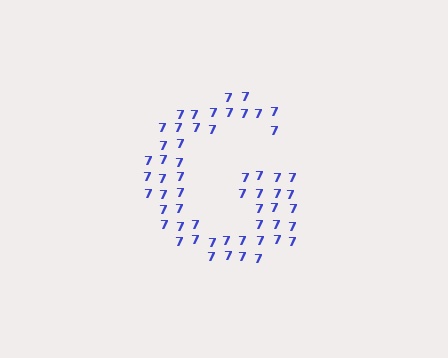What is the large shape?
The large shape is the letter G.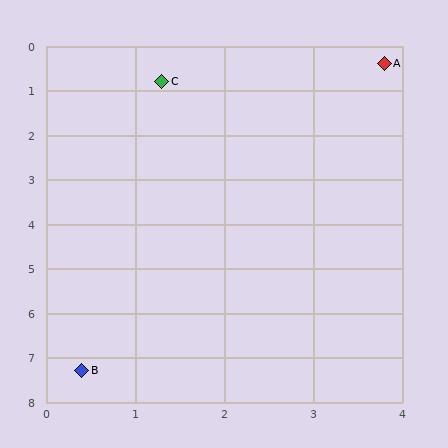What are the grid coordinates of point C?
Point C is at approximately (1.3, 0.8).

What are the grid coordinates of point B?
Point B is at approximately (0.4, 7.3).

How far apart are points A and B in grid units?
Points A and B are about 7.7 grid units apart.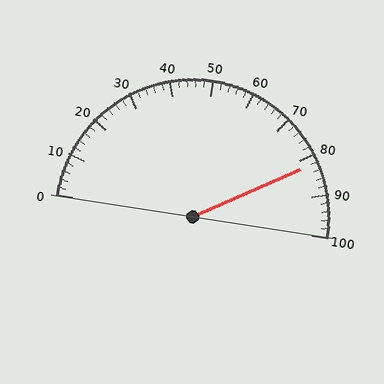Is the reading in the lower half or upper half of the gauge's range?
The reading is in the upper half of the range (0 to 100).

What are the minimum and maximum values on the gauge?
The gauge ranges from 0 to 100.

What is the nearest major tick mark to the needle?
The nearest major tick mark is 80.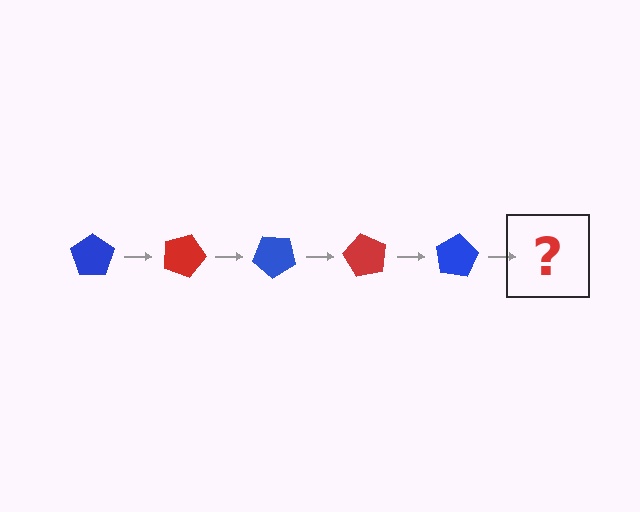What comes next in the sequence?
The next element should be a red pentagon, rotated 100 degrees from the start.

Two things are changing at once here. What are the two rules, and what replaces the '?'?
The two rules are that it rotates 20 degrees each step and the color cycles through blue and red. The '?' should be a red pentagon, rotated 100 degrees from the start.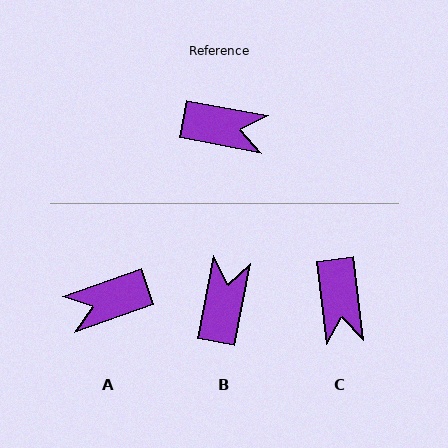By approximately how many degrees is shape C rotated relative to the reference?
Approximately 72 degrees clockwise.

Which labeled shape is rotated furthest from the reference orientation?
A, about 150 degrees away.